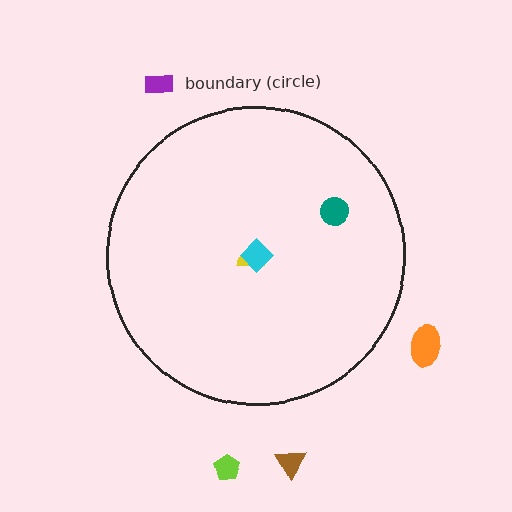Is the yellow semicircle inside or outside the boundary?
Inside.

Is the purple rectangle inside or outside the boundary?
Outside.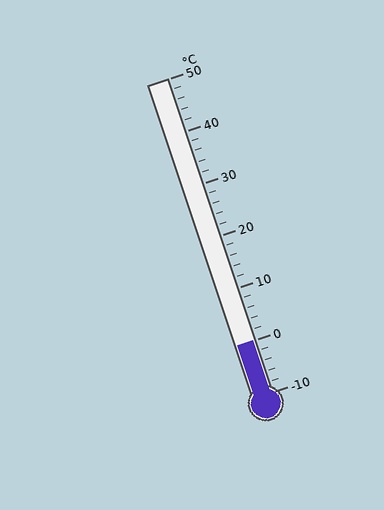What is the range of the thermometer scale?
The thermometer scale ranges from -10°C to 50°C.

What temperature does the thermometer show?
The thermometer shows approximately 0°C.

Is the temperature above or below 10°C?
The temperature is below 10°C.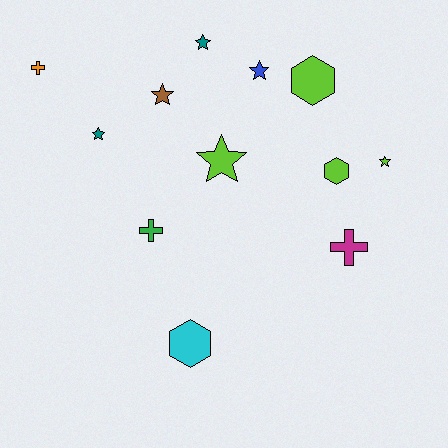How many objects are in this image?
There are 12 objects.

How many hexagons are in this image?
There are 3 hexagons.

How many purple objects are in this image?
There are no purple objects.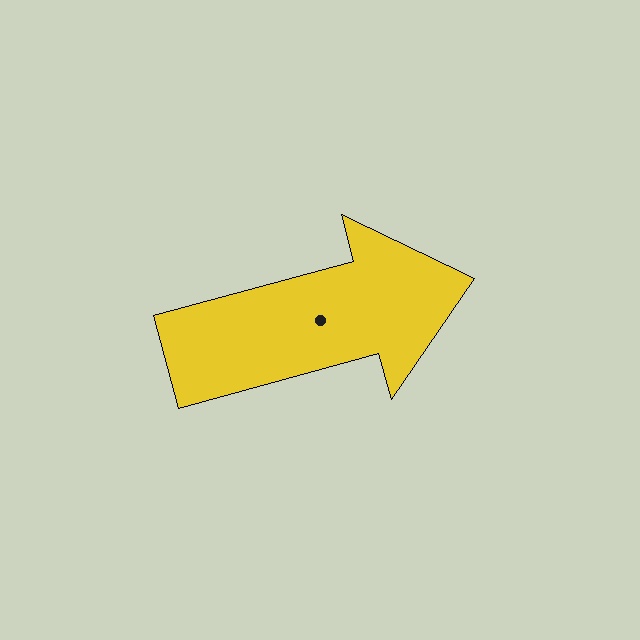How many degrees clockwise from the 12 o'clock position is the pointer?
Approximately 75 degrees.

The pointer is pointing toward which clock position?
Roughly 2 o'clock.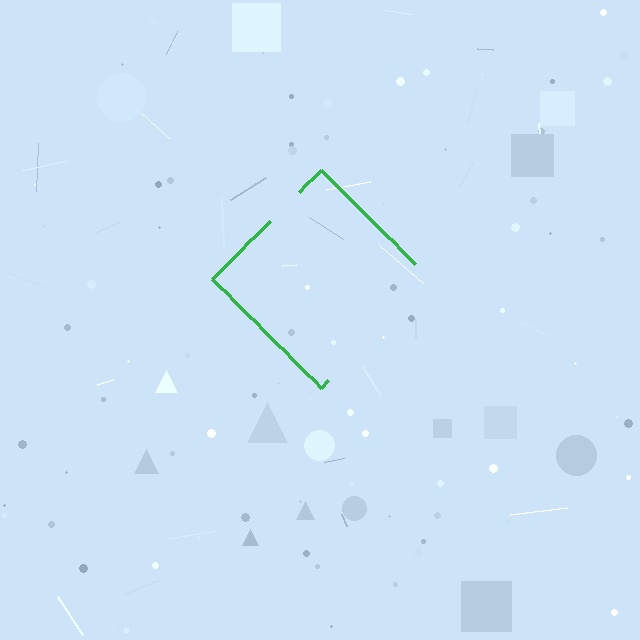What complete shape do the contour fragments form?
The contour fragments form a diamond.